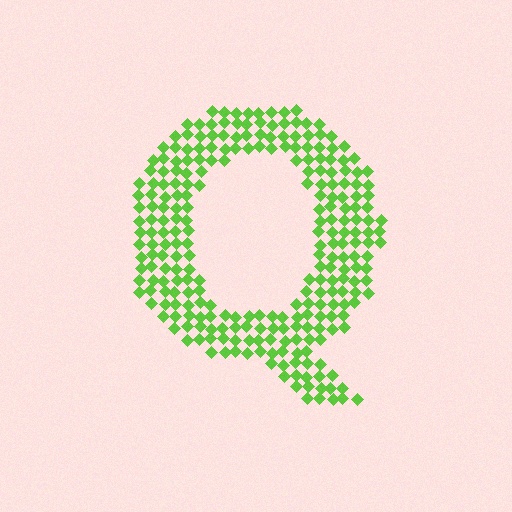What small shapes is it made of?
It is made of small diamonds.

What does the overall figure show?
The overall figure shows the letter Q.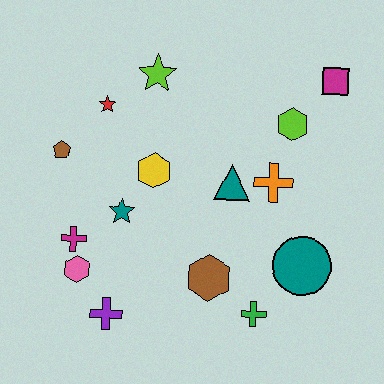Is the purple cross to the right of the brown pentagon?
Yes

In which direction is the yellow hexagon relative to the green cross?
The yellow hexagon is above the green cross.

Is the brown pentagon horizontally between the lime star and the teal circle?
No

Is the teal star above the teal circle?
Yes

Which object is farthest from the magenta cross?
The magenta square is farthest from the magenta cross.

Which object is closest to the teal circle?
The green cross is closest to the teal circle.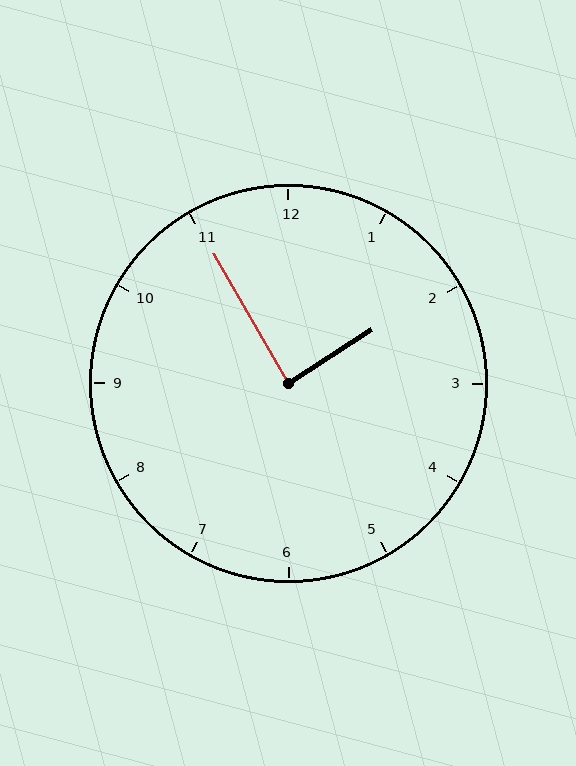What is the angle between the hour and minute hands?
Approximately 88 degrees.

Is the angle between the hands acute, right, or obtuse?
It is right.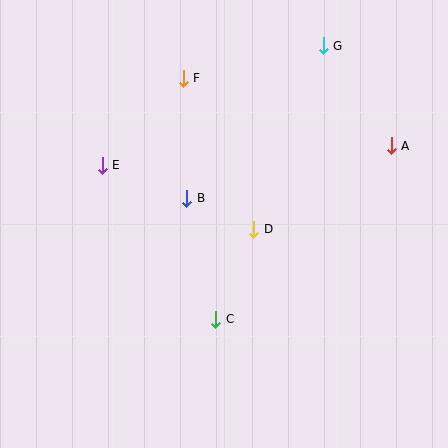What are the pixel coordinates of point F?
Point F is at (183, 78).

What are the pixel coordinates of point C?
Point C is at (216, 319).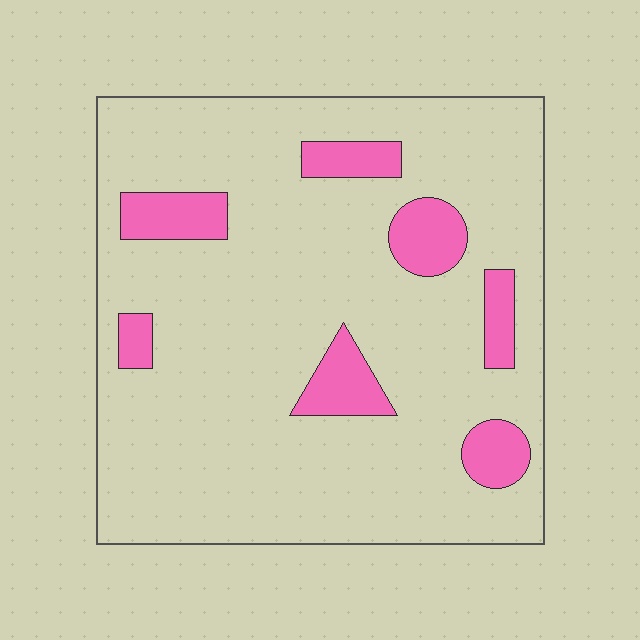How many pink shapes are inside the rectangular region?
7.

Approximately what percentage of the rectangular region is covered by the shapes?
Approximately 15%.